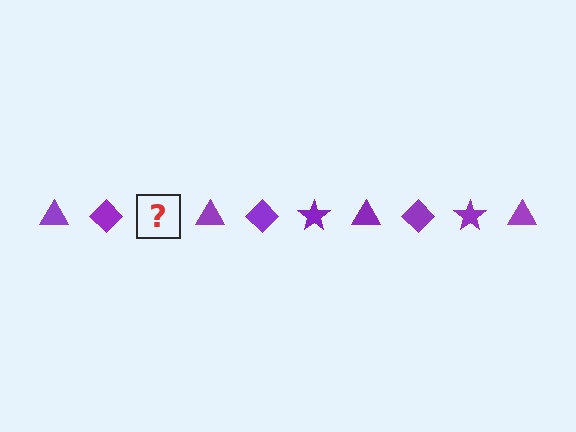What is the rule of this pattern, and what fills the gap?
The rule is that the pattern cycles through triangle, diamond, star shapes in purple. The gap should be filled with a purple star.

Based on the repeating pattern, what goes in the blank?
The blank should be a purple star.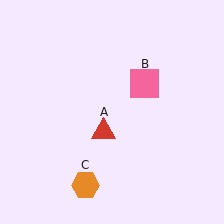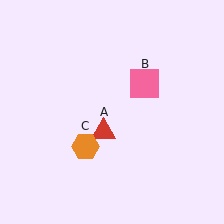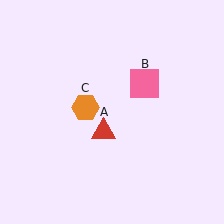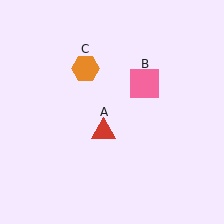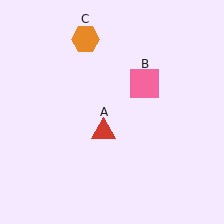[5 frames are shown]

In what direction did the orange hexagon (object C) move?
The orange hexagon (object C) moved up.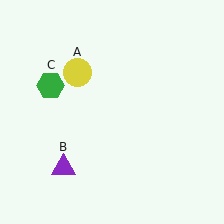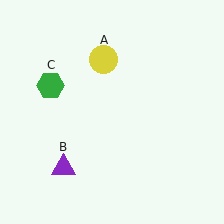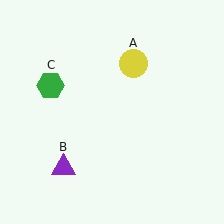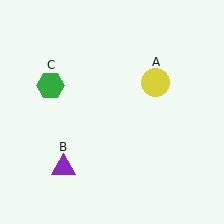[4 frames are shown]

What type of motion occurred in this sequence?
The yellow circle (object A) rotated clockwise around the center of the scene.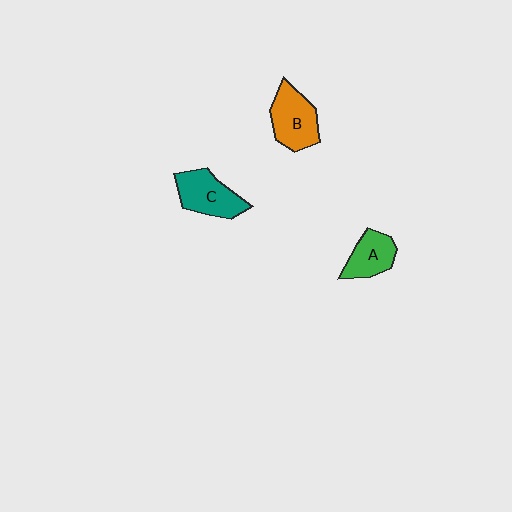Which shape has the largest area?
Shape B (orange).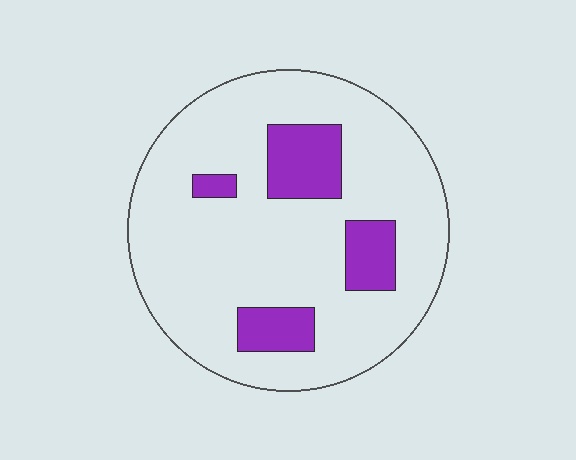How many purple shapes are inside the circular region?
4.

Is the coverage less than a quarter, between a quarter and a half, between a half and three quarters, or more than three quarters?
Less than a quarter.